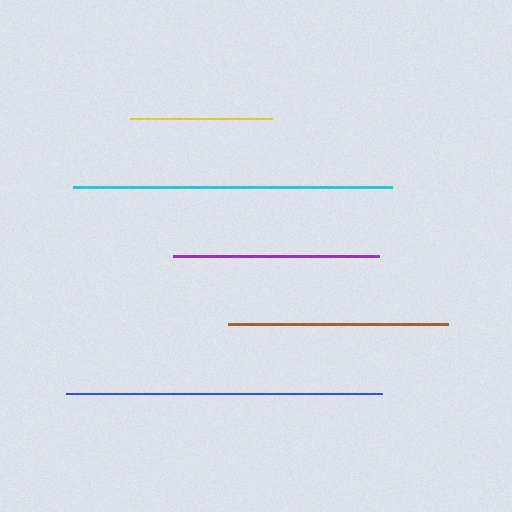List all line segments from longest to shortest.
From longest to shortest: cyan, blue, brown, purple, yellow.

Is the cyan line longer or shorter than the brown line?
The cyan line is longer than the brown line.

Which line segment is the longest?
The cyan line is the longest at approximately 320 pixels.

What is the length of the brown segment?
The brown segment is approximately 220 pixels long.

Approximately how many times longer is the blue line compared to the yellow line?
The blue line is approximately 2.2 times the length of the yellow line.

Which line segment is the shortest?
The yellow line is the shortest at approximately 143 pixels.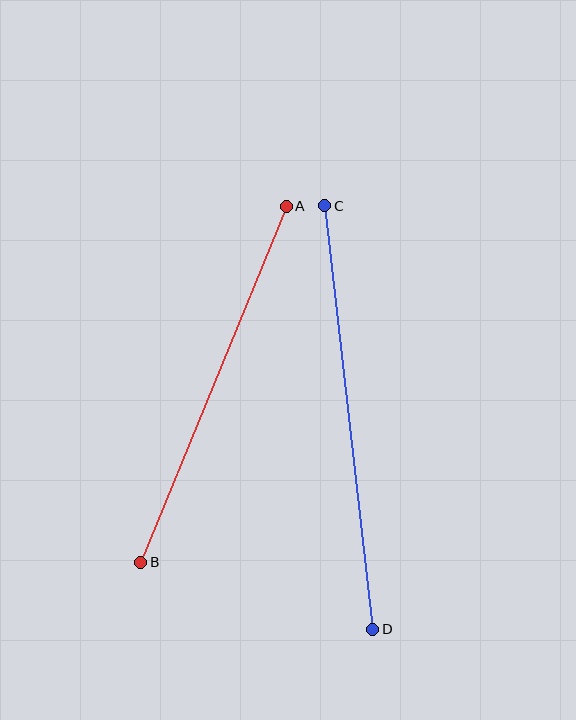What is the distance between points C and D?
The distance is approximately 426 pixels.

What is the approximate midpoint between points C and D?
The midpoint is at approximately (349, 417) pixels.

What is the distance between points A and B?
The distance is approximately 384 pixels.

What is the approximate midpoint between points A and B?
The midpoint is at approximately (213, 384) pixels.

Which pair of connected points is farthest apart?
Points C and D are farthest apart.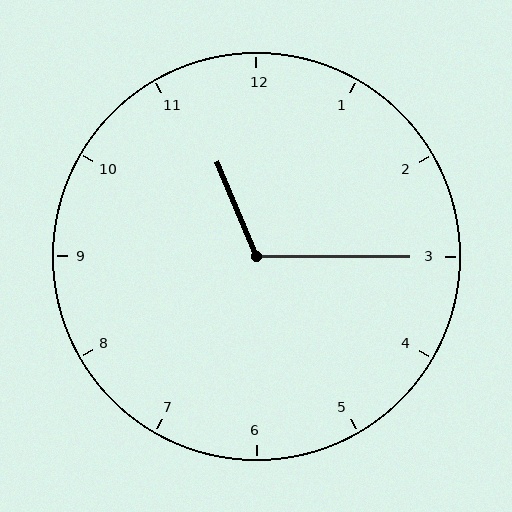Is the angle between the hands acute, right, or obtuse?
It is obtuse.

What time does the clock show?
11:15.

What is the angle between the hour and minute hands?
Approximately 112 degrees.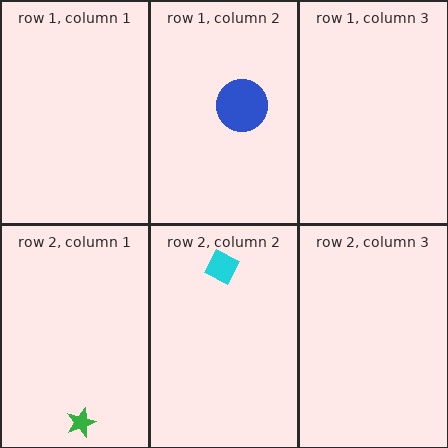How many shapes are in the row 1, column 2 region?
1.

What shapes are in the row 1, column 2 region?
The blue circle.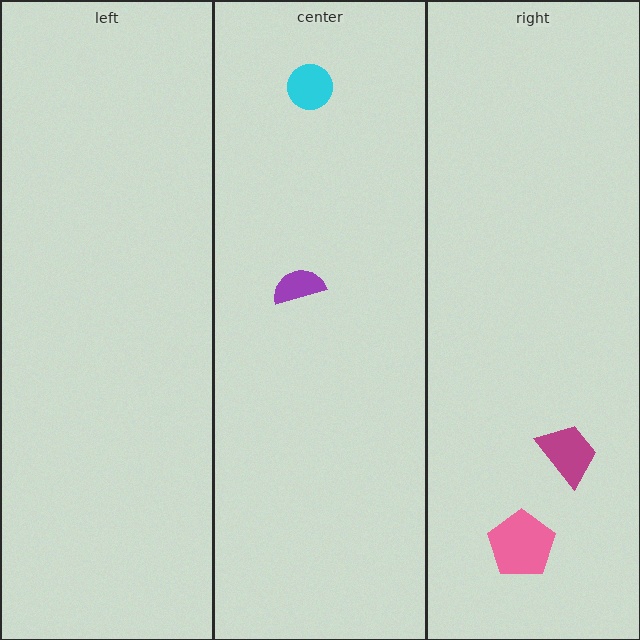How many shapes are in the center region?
2.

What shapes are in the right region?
The magenta trapezoid, the pink pentagon.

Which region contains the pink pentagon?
The right region.